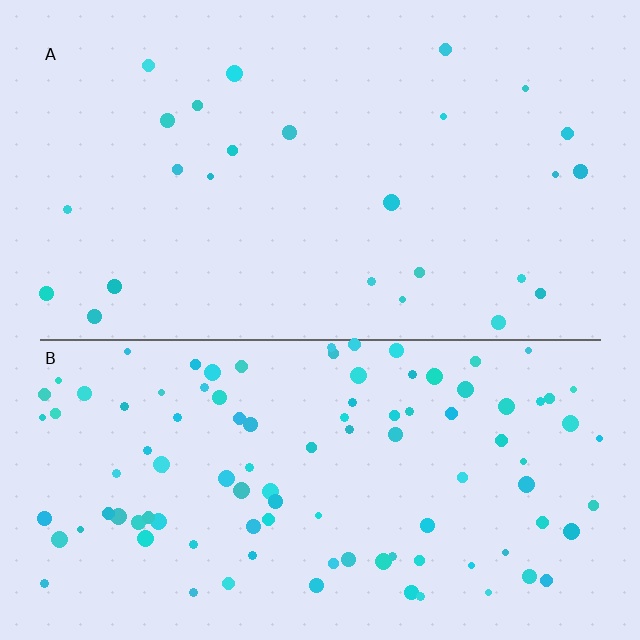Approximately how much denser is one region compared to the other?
Approximately 4.0× — region B over region A.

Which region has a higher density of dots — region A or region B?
B (the bottom).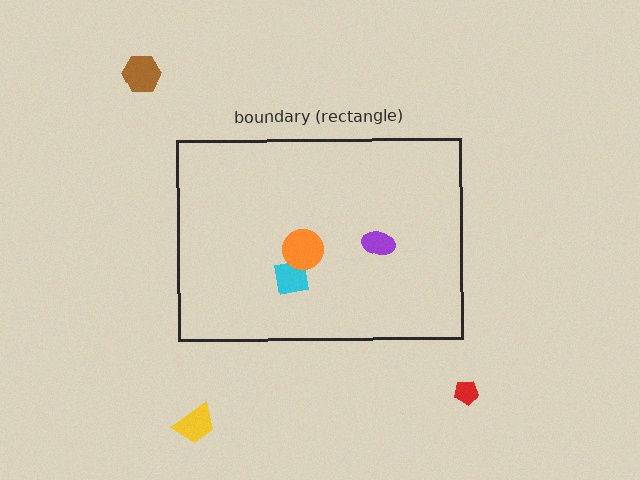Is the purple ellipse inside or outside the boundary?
Inside.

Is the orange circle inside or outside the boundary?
Inside.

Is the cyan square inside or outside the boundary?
Inside.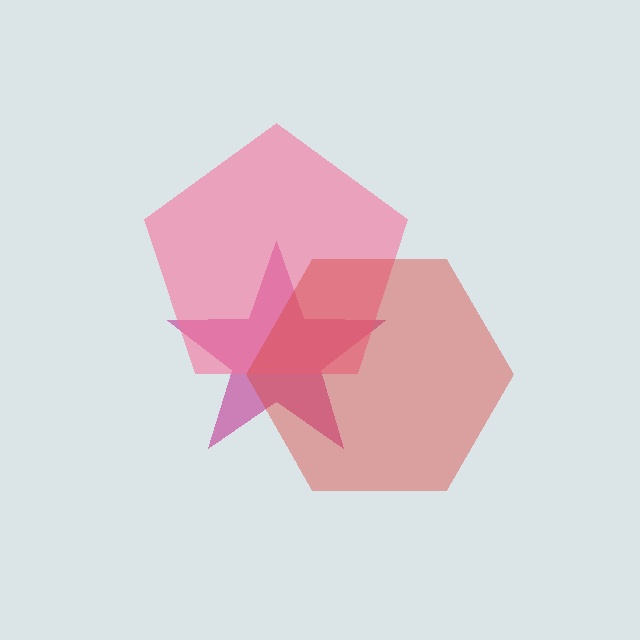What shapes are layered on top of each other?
The layered shapes are: a magenta star, a pink pentagon, a red hexagon.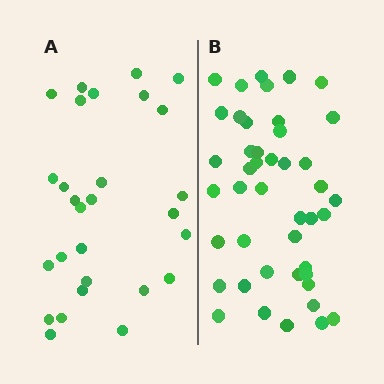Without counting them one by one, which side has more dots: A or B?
Region B (the right region) has more dots.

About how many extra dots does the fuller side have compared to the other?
Region B has approximately 15 more dots than region A.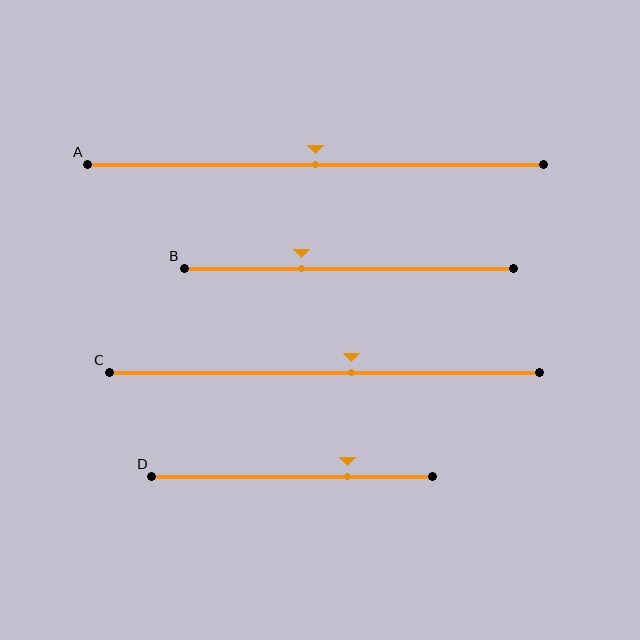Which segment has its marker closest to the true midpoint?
Segment A has its marker closest to the true midpoint.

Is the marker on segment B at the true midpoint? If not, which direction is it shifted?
No, the marker on segment B is shifted to the left by about 14% of the segment length.